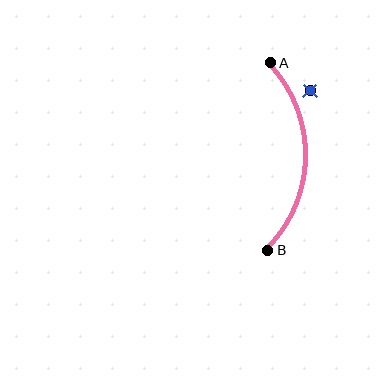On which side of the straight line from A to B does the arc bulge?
The arc bulges to the right of the straight line connecting A and B.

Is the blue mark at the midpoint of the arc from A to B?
No — the blue mark does not lie on the arc at all. It sits slightly outside the curve.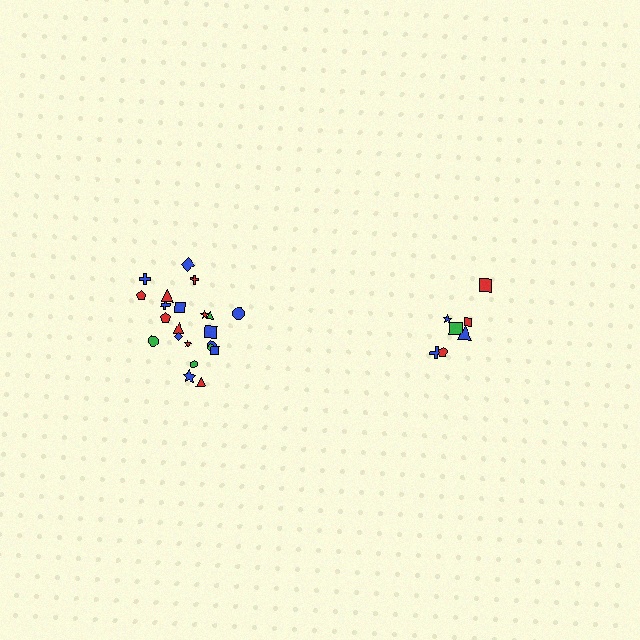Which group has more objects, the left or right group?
The left group.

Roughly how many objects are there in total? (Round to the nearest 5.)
Roughly 30 objects in total.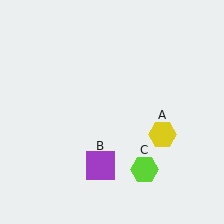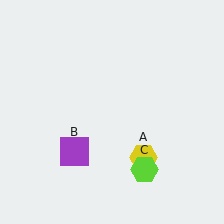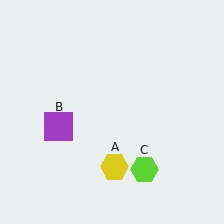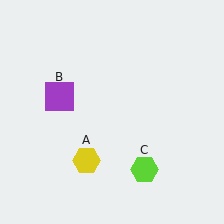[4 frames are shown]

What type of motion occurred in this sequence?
The yellow hexagon (object A), purple square (object B) rotated clockwise around the center of the scene.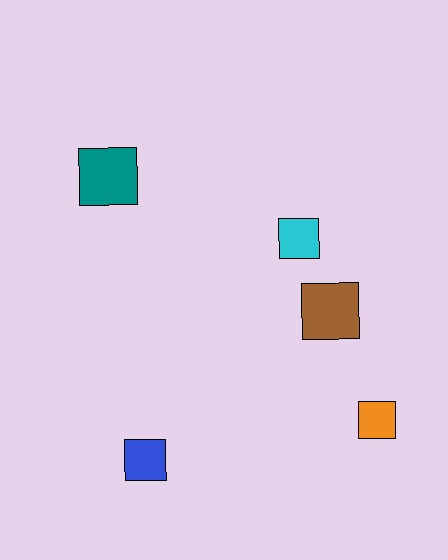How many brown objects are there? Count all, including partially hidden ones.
There is 1 brown object.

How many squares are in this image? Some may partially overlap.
There are 5 squares.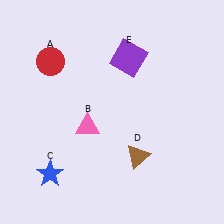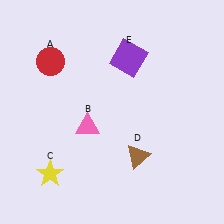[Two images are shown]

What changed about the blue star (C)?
In Image 1, C is blue. In Image 2, it changed to yellow.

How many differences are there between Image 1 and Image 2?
There is 1 difference between the two images.